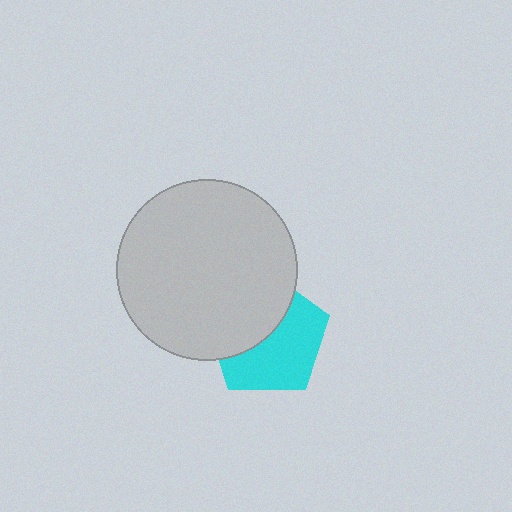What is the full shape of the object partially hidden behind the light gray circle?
The partially hidden object is a cyan pentagon.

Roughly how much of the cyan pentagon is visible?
About half of it is visible (roughly 55%).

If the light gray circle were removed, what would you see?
You would see the complete cyan pentagon.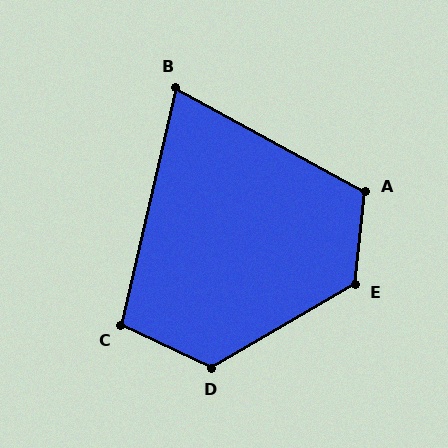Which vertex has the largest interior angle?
E, at approximately 126 degrees.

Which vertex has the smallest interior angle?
B, at approximately 74 degrees.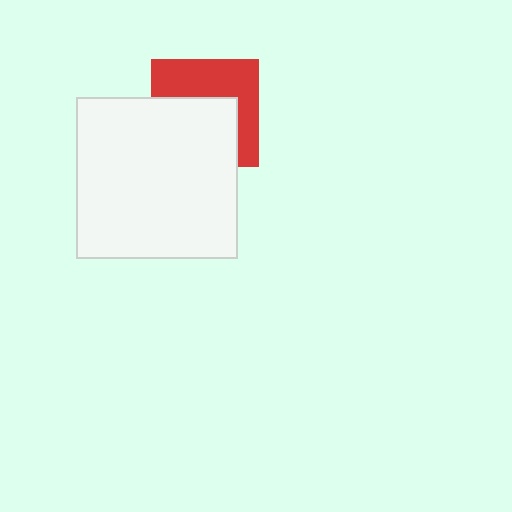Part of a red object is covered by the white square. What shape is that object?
It is a square.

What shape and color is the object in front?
The object in front is a white square.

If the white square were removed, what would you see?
You would see the complete red square.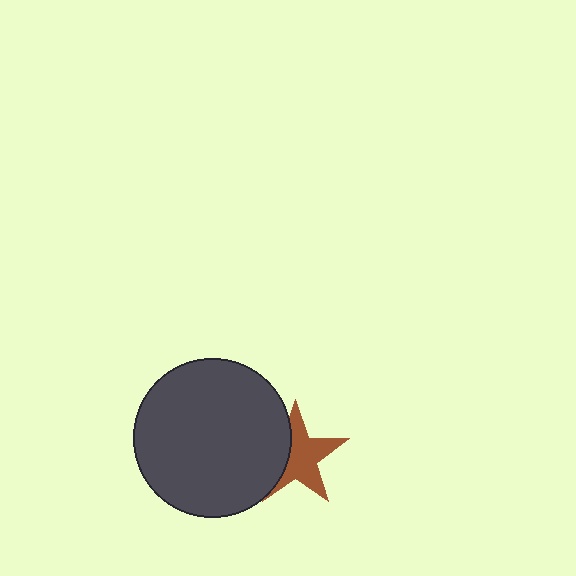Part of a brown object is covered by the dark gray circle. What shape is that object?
It is a star.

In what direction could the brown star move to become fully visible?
The brown star could move right. That would shift it out from behind the dark gray circle entirely.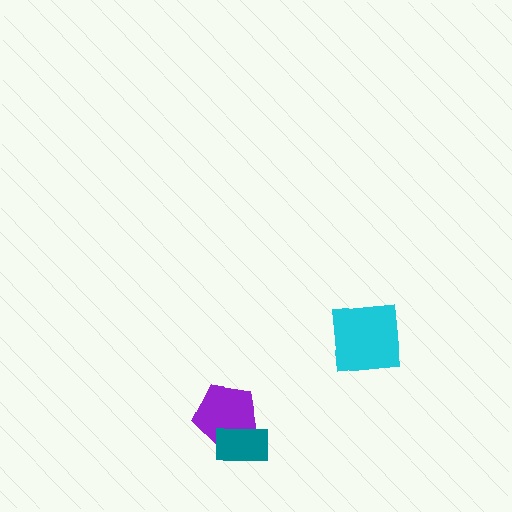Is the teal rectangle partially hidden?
No, no other shape covers it.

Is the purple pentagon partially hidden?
Yes, it is partially covered by another shape.